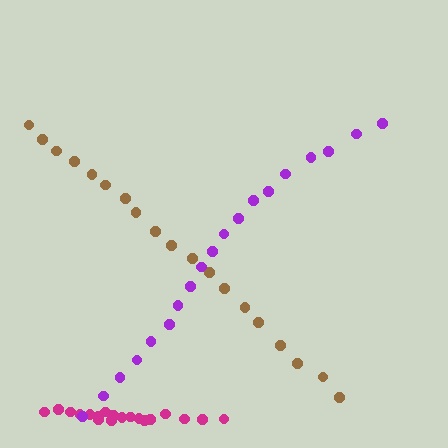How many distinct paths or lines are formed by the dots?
There are 3 distinct paths.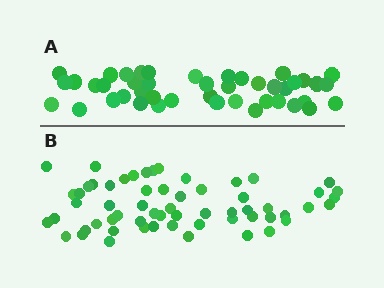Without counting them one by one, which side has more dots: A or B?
Region B (the bottom region) has more dots.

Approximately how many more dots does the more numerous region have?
Region B has approximately 15 more dots than region A.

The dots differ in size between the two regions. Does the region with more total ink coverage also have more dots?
No. Region A has more total ink coverage because its dots are larger, but region B actually contains more individual dots. Total area can be misleading — the number of items is what matters here.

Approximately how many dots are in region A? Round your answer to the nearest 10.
About 40 dots. (The exact count is 44, which rounds to 40.)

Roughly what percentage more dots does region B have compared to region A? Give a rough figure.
About 35% more.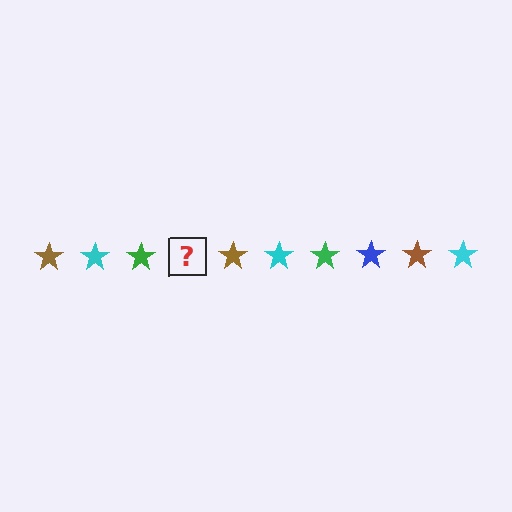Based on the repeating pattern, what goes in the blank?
The blank should be a blue star.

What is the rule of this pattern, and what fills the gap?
The rule is that the pattern cycles through brown, cyan, green, blue stars. The gap should be filled with a blue star.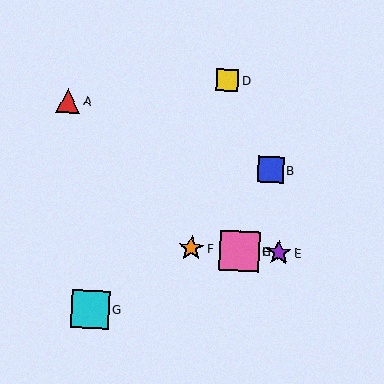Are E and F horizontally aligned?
Yes, both are at y≈253.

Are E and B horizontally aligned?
No, E is at y≈253 and B is at y≈170.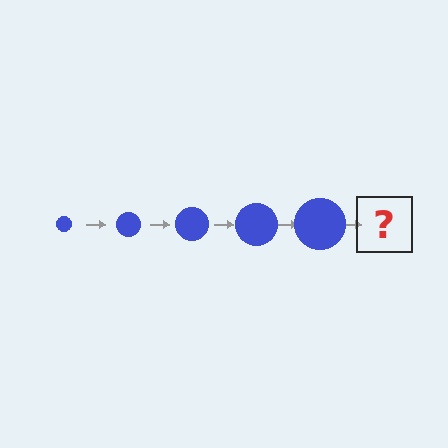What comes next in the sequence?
The next element should be a blue circle, larger than the previous one.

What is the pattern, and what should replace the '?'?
The pattern is that the circle gets progressively larger each step. The '?' should be a blue circle, larger than the previous one.